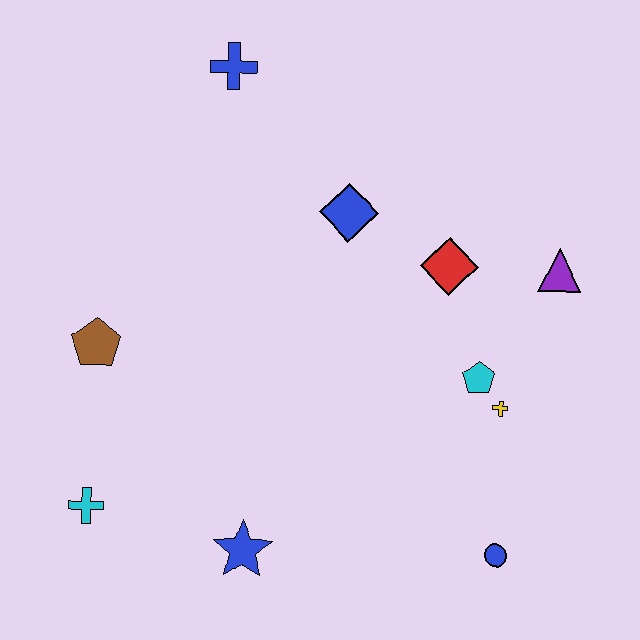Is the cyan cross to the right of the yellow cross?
No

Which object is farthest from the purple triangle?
The cyan cross is farthest from the purple triangle.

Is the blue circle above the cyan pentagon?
No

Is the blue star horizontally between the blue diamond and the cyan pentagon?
No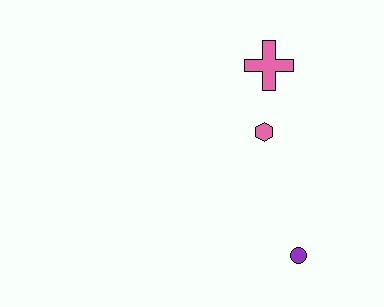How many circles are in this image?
There is 1 circle.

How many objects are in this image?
There are 3 objects.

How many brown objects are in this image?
There are no brown objects.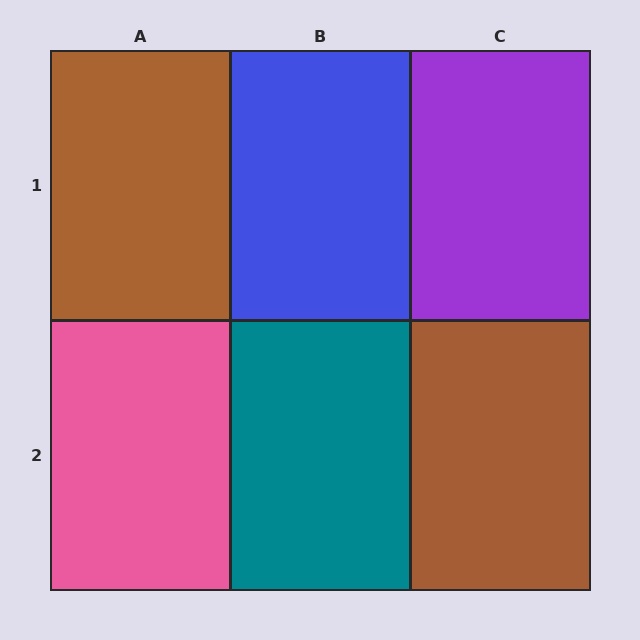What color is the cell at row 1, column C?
Purple.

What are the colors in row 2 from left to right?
Pink, teal, brown.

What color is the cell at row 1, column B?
Blue.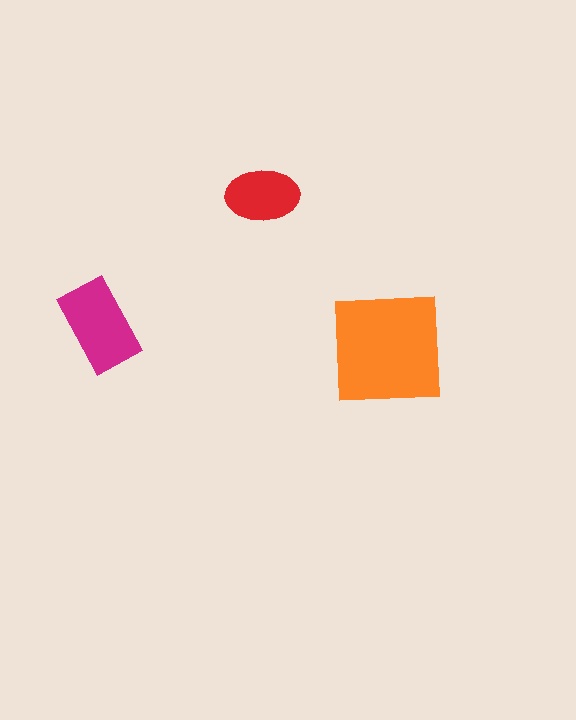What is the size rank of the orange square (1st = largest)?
1st.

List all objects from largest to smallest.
The orange square, the magenta rectangle, the red ellipse.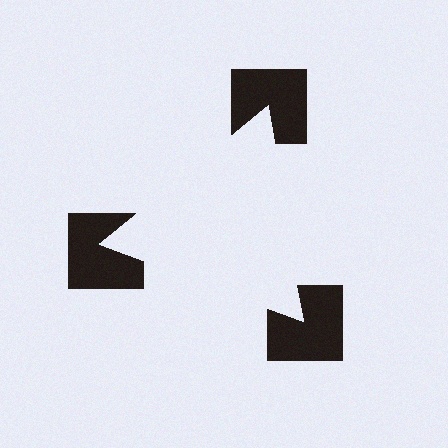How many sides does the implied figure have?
3 sides.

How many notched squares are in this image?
There are 3 — one at each vertex of the illusory triangle.